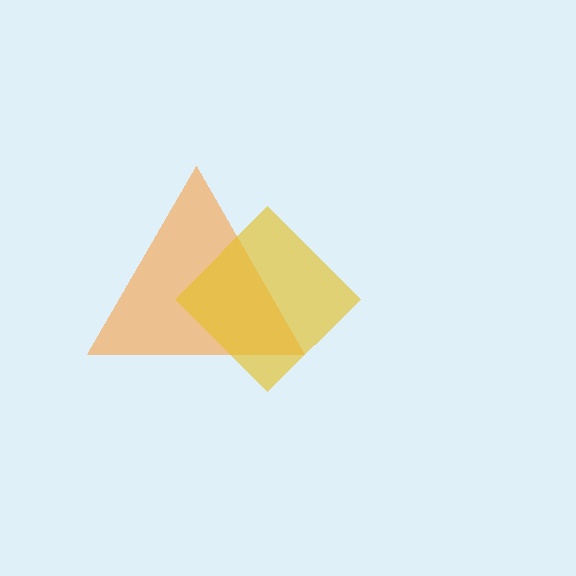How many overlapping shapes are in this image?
There are 2 overlapping shapes in the image.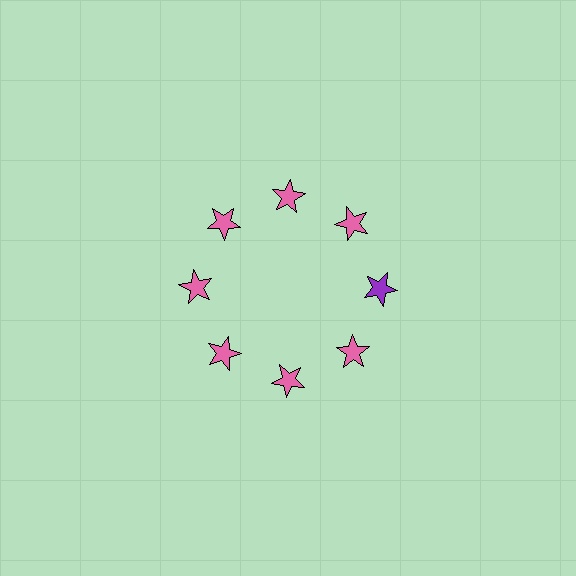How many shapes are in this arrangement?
There are 8 shapes arranged in a ring pattern.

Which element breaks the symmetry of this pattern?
The purple star at roughly the 3 o'clock position breaks the symmetry. All other shapes are pink stars.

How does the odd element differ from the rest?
It has a different color: purple instead of pink.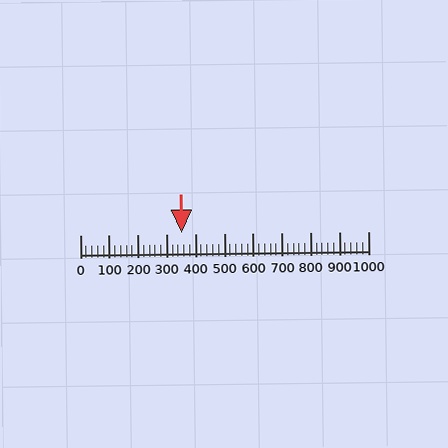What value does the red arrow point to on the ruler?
The red arrow points to approximately 352.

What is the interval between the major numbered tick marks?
The major tick marks are spaced 100 units apart.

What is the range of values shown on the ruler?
The ruler shows values from 0 to 1000.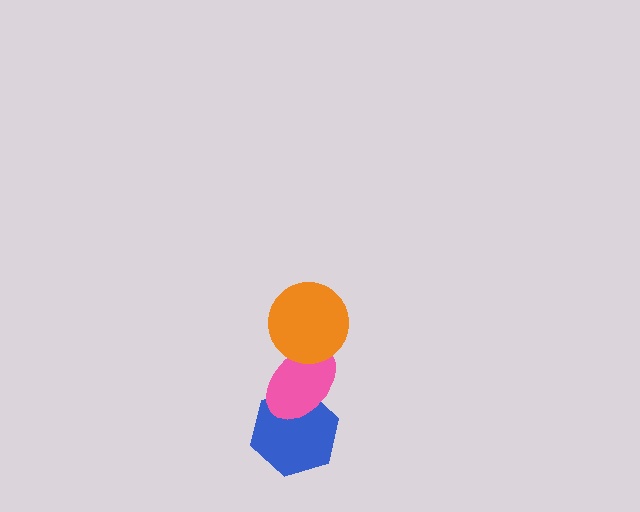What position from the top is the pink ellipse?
The pink ellipse is 2nd from the top.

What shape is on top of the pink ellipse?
The orange circle is on top of the pink ellipse.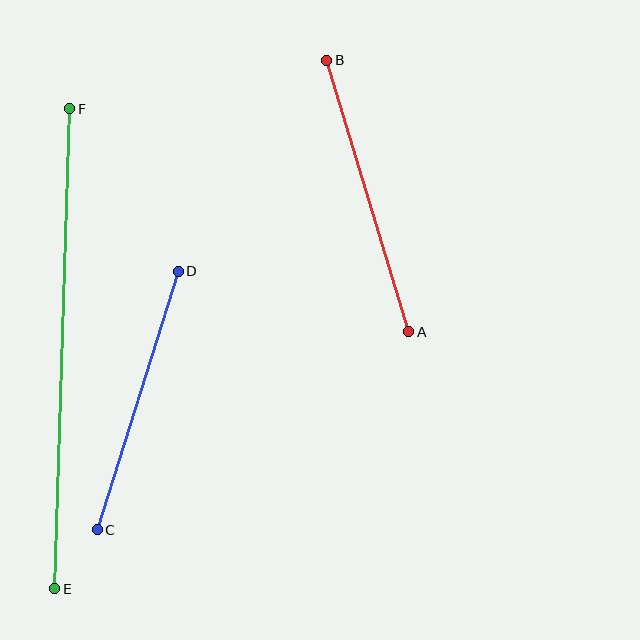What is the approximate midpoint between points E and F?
The midpoint is at approximately (62, 349) pixels.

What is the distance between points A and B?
The distance is approximately 283 pixels.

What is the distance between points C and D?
The distance is approximately 271 pixels.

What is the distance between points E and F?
The distance is approximately 481 pixels.